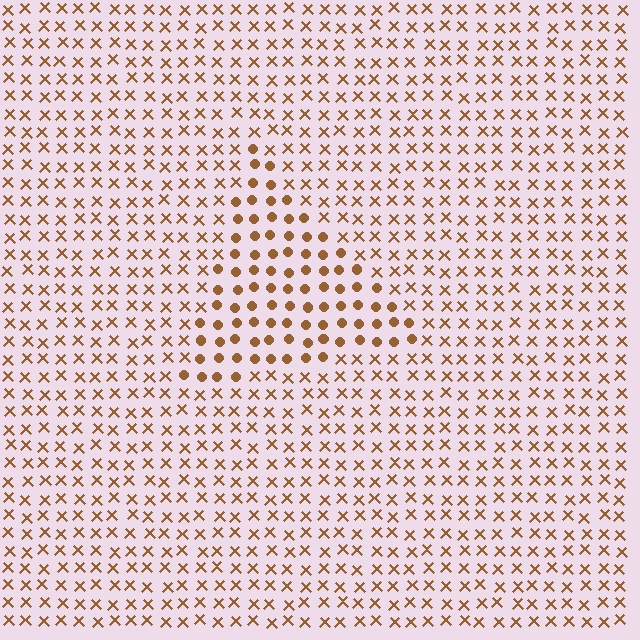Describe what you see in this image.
The image is filled with small brown elements arranged in a uniform grid. A triangle-shaped region contains circles, while the surrounding area contains X marks. The boundary is defined purely by the change in element shape.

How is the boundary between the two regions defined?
The boundary is defined by a change in element shape: circles inside vs. X marks outside. All elements share the same color and spacing.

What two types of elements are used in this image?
The image uses circles inside the triangle region and X marks outside it.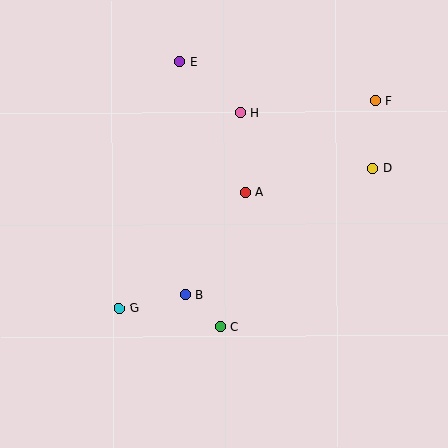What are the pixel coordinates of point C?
Point C is at (220, 327).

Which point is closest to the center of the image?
Point A at (245, 192) is closest to the center.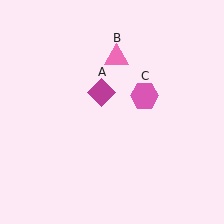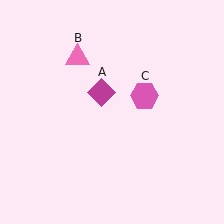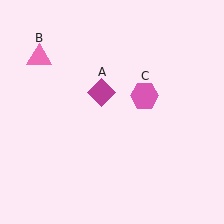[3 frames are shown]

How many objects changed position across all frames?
1 object changed position: pink triangle (object B).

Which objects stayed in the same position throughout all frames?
Magenta diamond (object A) and pink hexagon (object C) remained stationary.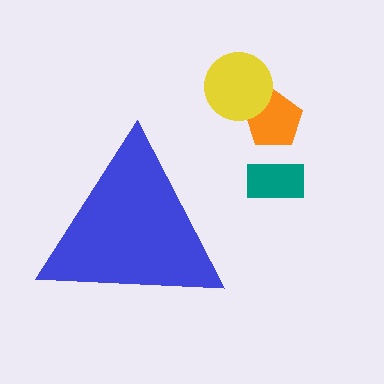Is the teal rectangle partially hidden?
No, the teal rectangle is fully visible.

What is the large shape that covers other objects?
A blue triangle.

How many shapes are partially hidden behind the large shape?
0 shapes are partially hidden.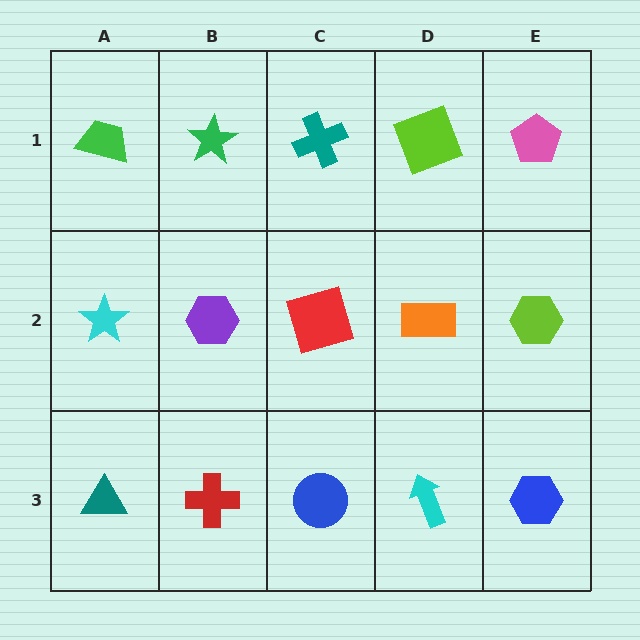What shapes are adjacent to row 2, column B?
A green star (row 1, column B), a red cross (row 3, column B), a cyan star (row 2, column A), a red square (row 2, column C).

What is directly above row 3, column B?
A purple hexagon.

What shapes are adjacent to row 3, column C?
A red square (row 2, column C), a red cross (row 3, column B), a cyan arrow (row 3, column D).